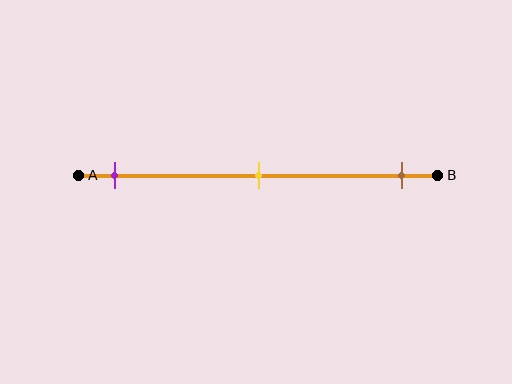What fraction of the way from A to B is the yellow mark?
The yellow mark is approximately 50% (0.5) of the way from A to B.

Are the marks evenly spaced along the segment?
Yes, the marks are approximately evenly spaced.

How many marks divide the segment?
There are 3 marks dividing the segment.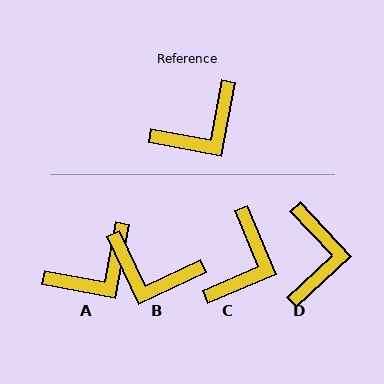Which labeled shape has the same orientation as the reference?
A.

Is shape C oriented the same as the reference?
No, it is off by about 34 degrees.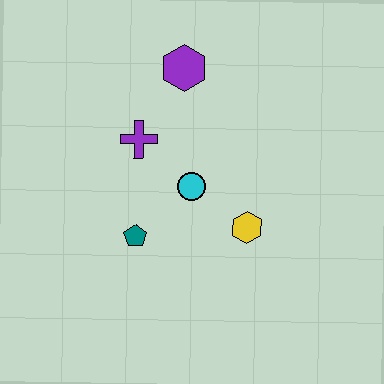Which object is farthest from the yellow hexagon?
The purple hexagon is farthest from the yellow hexagon.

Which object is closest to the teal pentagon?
The cyan circle is closest to the teal pentagon.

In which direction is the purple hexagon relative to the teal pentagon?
The purple hexagon is above the teal pentagon.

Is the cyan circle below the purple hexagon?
Yes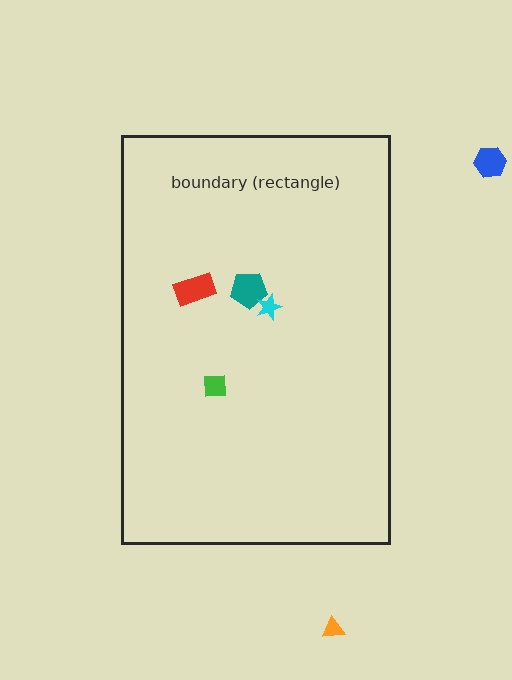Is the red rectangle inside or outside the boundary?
Inside.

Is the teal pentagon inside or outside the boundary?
Inside.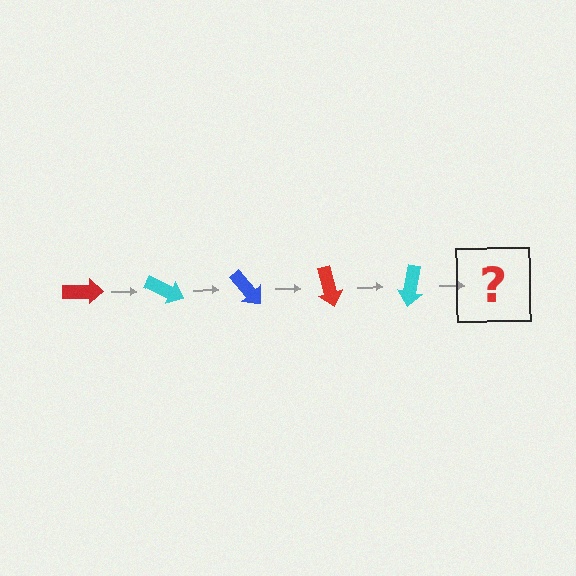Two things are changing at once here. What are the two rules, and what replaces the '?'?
The two rules are that it rotates 25 degrees each step and the color cycles through red, cyan, and blue. The '?' should be a blue arrow, rotated 125 degrees from the start.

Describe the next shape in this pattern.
It should be a blue arrow, rotated 125 degrees from the start.